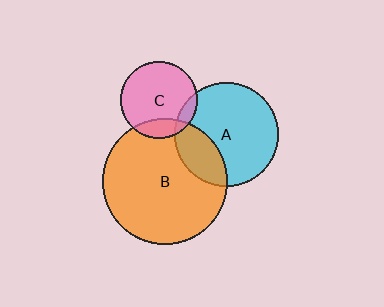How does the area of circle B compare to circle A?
Approximately 1.5 times.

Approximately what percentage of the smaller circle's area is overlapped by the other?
Approximately 25%.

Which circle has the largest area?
Circle B (orange).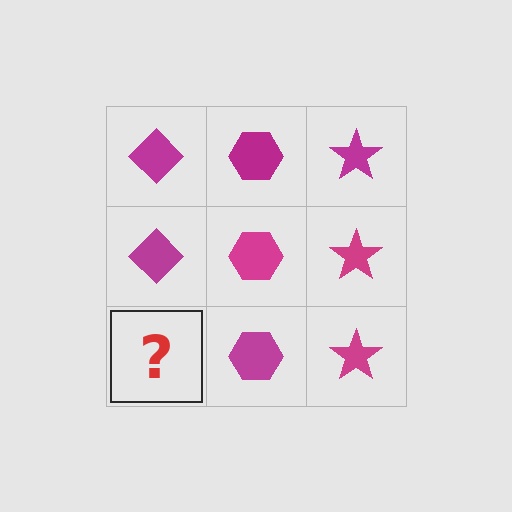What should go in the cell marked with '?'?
The missing cell should contain a magenta diamond.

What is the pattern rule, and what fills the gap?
The rule is that each column has a consistent shape. The gap should be filled with a magenta diamond.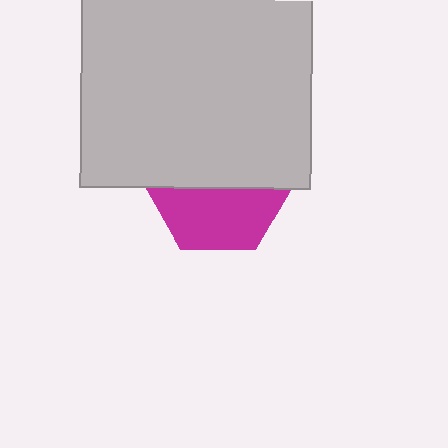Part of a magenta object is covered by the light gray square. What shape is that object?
It is a hexagon.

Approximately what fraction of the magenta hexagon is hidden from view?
Roughly 55% of the magenta hexagon is hidden behind the light gray square.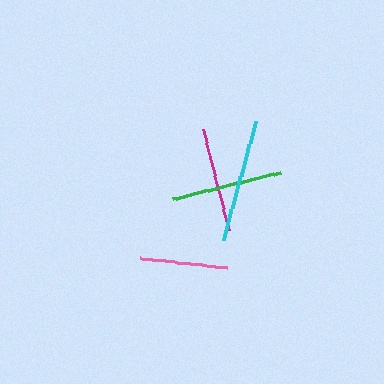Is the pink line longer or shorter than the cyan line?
The cyan line is longer than the pink line.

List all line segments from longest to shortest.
From longest to shortest: cyan, green, magenta, pink.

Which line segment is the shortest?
The pink line is the shortest at approximately 87 pixels.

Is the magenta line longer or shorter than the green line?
The green line is longer than the magenta line.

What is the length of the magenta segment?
The magenta segment is approximately 104 pixels long.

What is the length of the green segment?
The green segment is approximately 111 pixels long.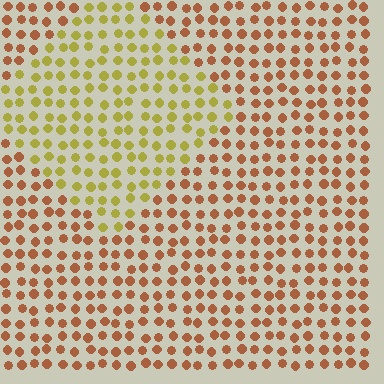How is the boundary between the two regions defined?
The boundary is defined purely by a slight shift in hue (about 42 degrees). Spacing, size, and orientation are identical on both sides.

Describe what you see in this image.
The image is filled with small brown elements in a uniform arrangement. A diamond-shaped region is visible where the elements are tinted to a slightly different hue, forming a subtle color boundary.